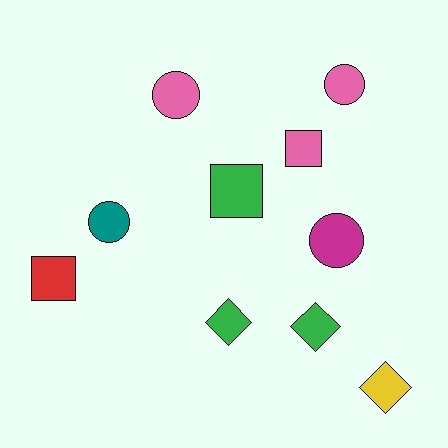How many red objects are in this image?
There is 1 red object.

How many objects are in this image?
There are 10 objects.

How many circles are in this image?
There are 4 circles.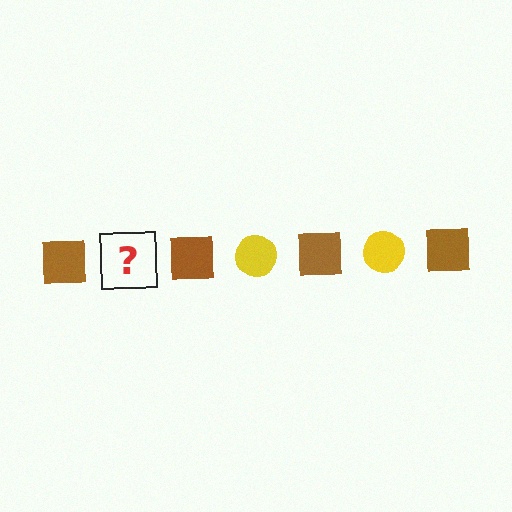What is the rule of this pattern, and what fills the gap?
The rule is that the pattern alternates between brown square and yellow circle. The gap should be filled with a yellow circle.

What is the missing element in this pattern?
The missing element is a yellow circle.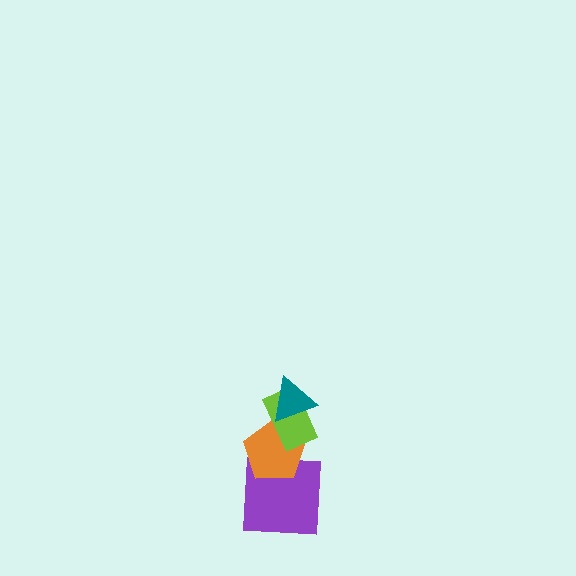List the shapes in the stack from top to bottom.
From top to bottom: the teal triangle, the lime rectangle, the orange pentagon, the purple square.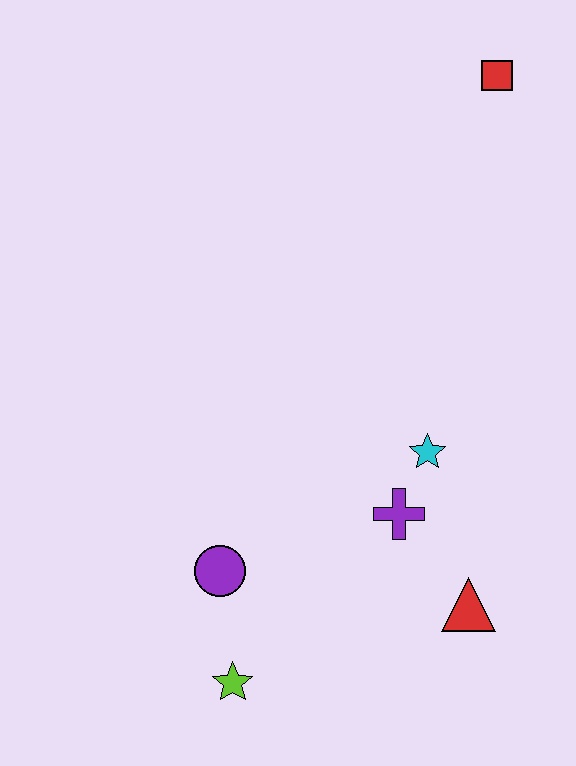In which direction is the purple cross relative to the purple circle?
The purple cross is to the right of the purple circle.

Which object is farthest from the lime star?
The red square is farthest from the lime star.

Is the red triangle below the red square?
Yes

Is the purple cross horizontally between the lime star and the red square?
Yes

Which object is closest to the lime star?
The purple circle is closest to the lime star.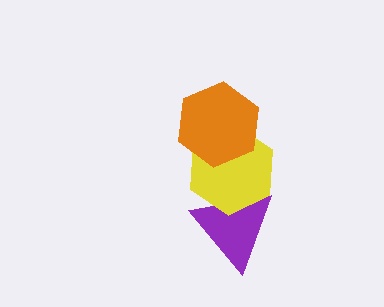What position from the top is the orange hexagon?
The orange hexagon is 1st from the top.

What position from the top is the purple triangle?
The purple triangle is 3rd from the top.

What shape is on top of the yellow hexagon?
The orange hexagon is on top of the yellow hexagon.